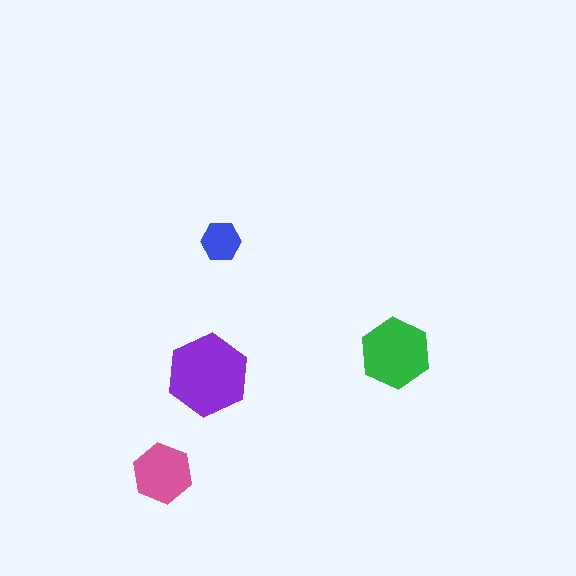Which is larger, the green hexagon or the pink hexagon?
The green one.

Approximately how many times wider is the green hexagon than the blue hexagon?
About 2 times wider.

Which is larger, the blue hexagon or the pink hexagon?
The pink one.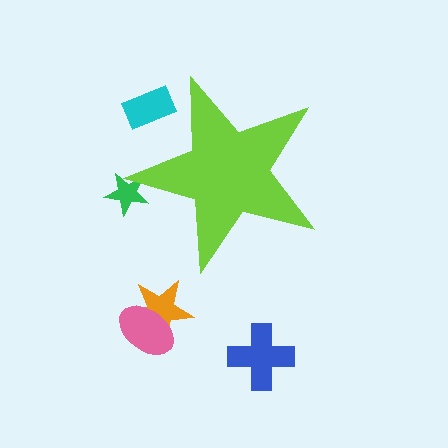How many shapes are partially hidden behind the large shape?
2 shapes are partially hidden.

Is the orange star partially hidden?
No, the orange star is fully visible.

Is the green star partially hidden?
Yes, the green star is partially hidden behind the lime star.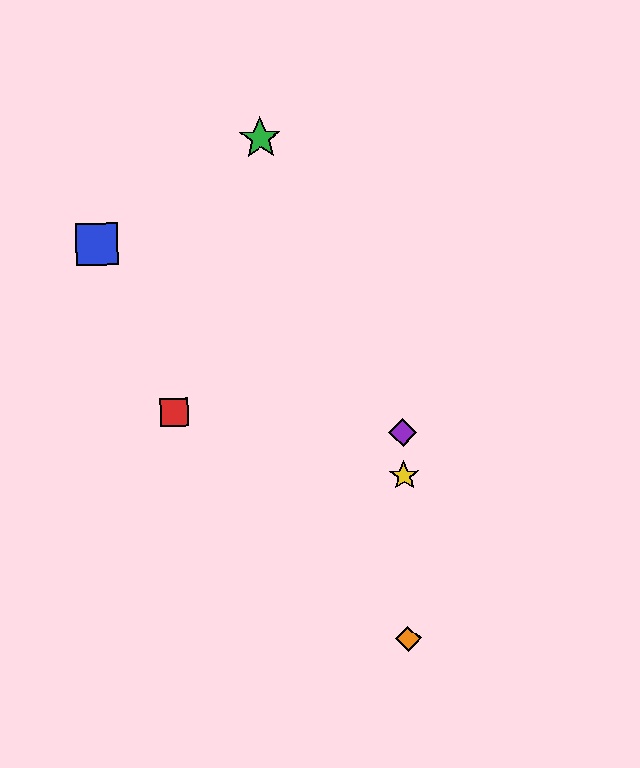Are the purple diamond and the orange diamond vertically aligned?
Yes, both are at x≈403.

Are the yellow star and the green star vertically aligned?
No, the yellow star is at x≈404 and the green star is at x≈260.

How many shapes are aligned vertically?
3 shapes (the yellow star, the purple diamond, the orange diamond) are aligned vertically.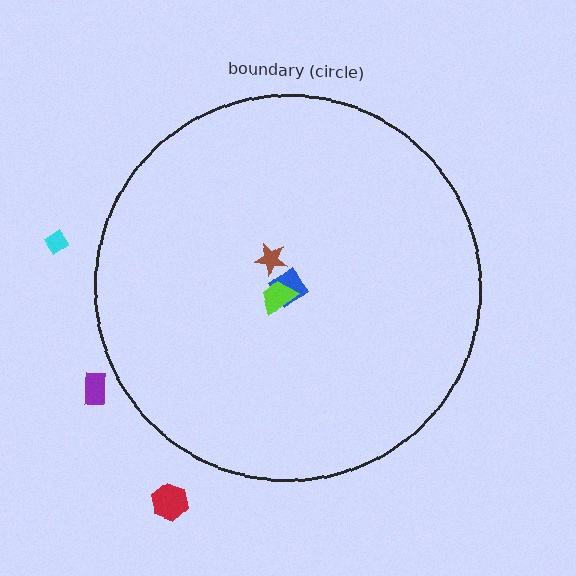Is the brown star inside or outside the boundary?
Inside.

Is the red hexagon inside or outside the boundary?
Outside.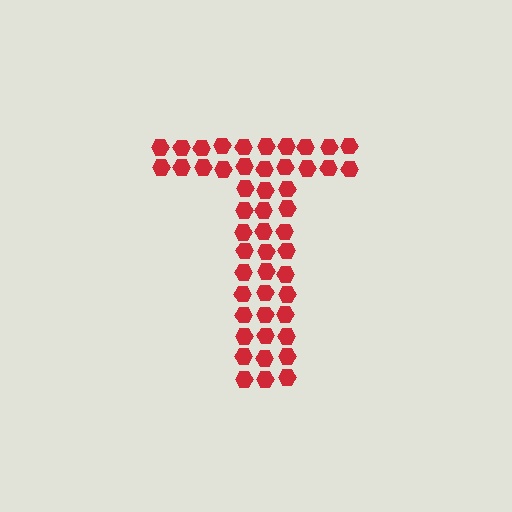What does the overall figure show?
The overall figure shows the letter T.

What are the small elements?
The small elements are hexagons.